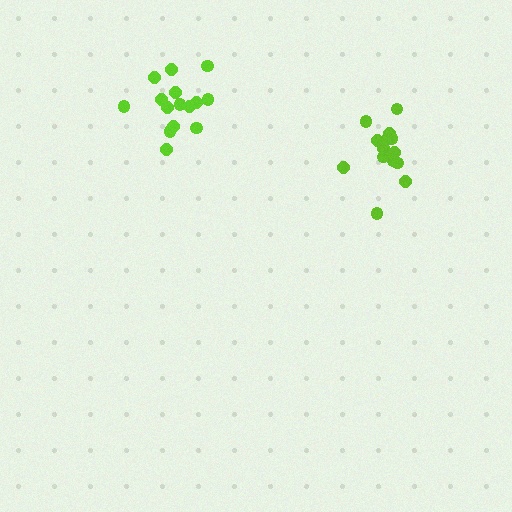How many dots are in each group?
Group 1: 15 dots, Group 2: 15 dots (30 total).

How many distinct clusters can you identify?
There are 2 distinct clusters.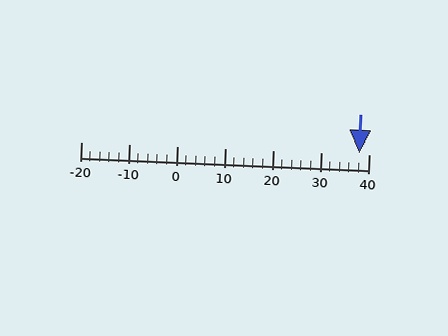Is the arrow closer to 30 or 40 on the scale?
The arrow is closer to 40.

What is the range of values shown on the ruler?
The ruler shows values from -20 to 40.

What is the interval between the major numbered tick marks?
The major tick marks are spaced 10 units apart.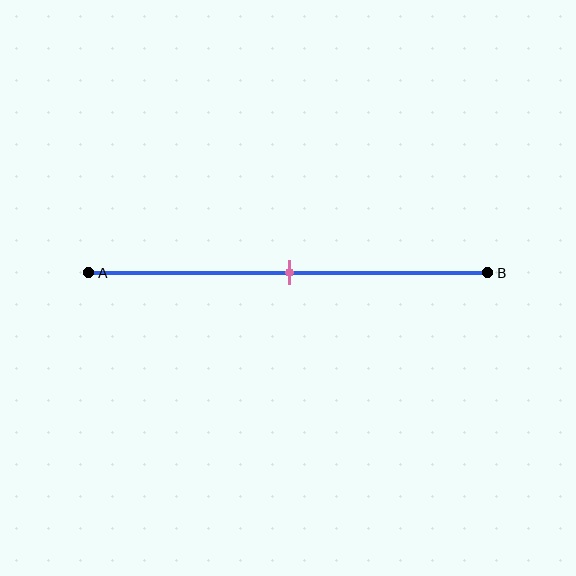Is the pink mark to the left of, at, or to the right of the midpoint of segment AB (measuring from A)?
The pink mark is approximately at the midpoint of segment AB.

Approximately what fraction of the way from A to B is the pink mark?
The pink mark is approximately 50% of the way from A to B.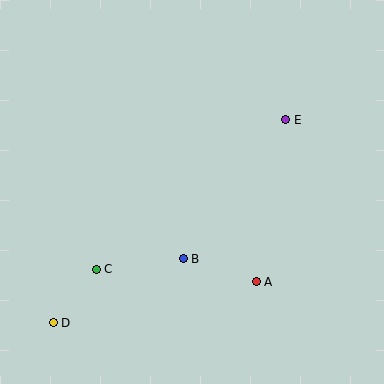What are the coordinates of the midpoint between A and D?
The midpoint between A and D is at (155, 302).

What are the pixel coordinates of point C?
Point C is at (96, 269).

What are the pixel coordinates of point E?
Point E is at (286, 120).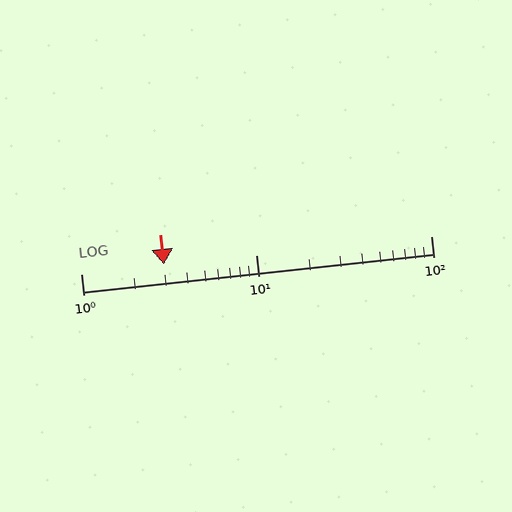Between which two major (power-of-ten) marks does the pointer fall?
The pointer is between 1 and 10.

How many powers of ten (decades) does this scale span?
The scale spans 2 decades, from 1 to 100.